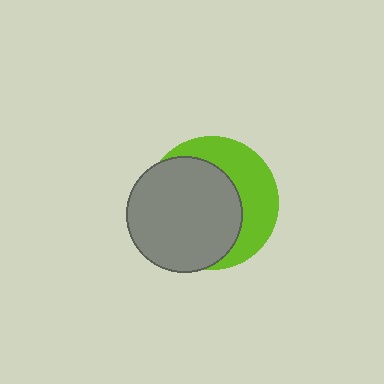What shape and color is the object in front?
The object in front is a gray circle.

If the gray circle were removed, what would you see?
You would see the complete lime circle.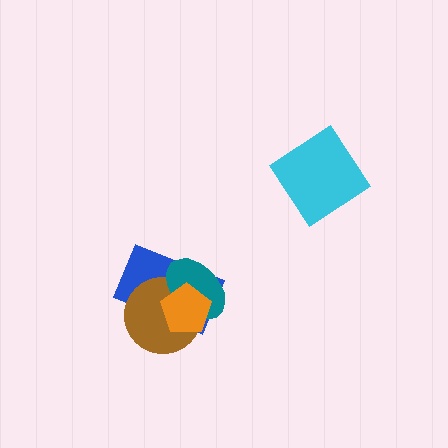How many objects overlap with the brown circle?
3 objects overlap with the brown circle.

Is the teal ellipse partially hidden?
Yes, it is partially covered by another shape.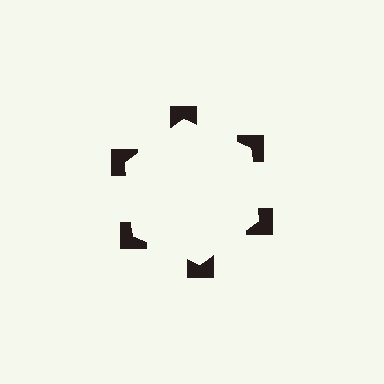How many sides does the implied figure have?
6 sides.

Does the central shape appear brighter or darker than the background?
It typically appears slightly brighter than the background, even though no actual brightness change is drawn.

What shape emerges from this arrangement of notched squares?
An illusory hexagon — its edges are inferred from the aligned wedge cuts in the notched squares, not physically drawn.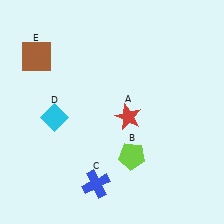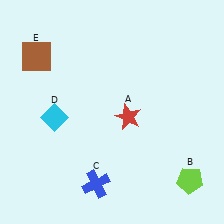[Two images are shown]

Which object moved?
The lime pentagon (B) moved right.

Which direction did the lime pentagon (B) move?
The lime pentagon (B) moved right.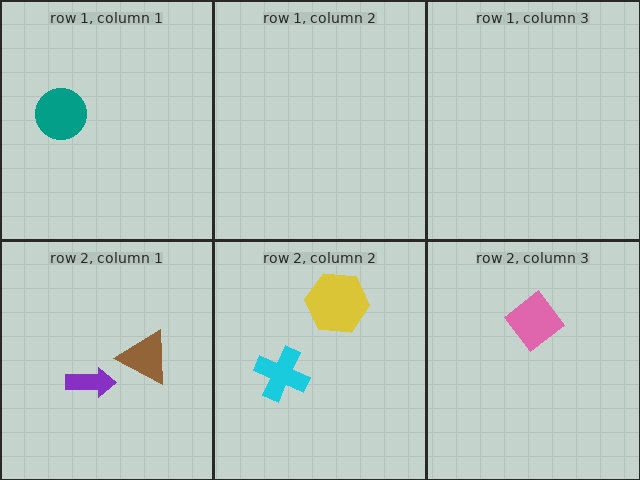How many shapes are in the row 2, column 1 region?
2.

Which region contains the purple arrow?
The row 2, column 1 region.